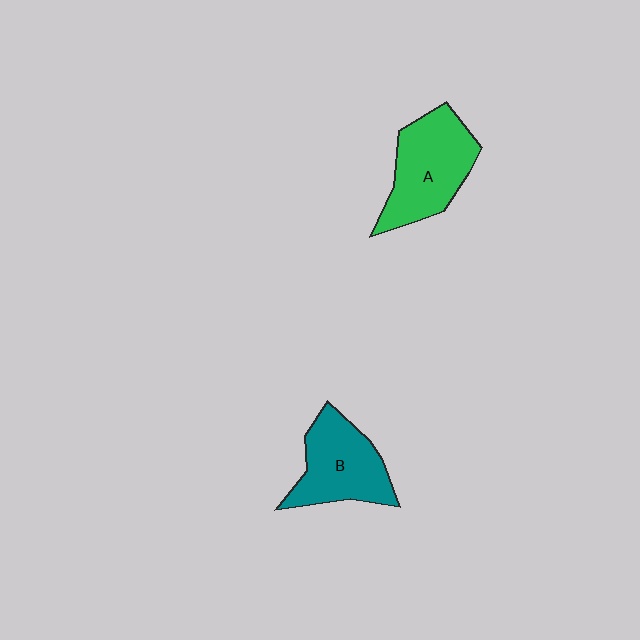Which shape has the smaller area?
Shape B (teal).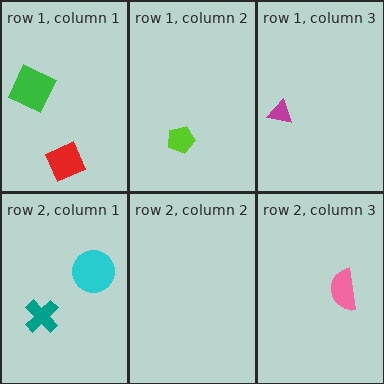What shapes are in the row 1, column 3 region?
The magenta triangle.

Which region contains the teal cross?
The row 2, column 1 region.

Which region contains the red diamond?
The row 1, column 1 region.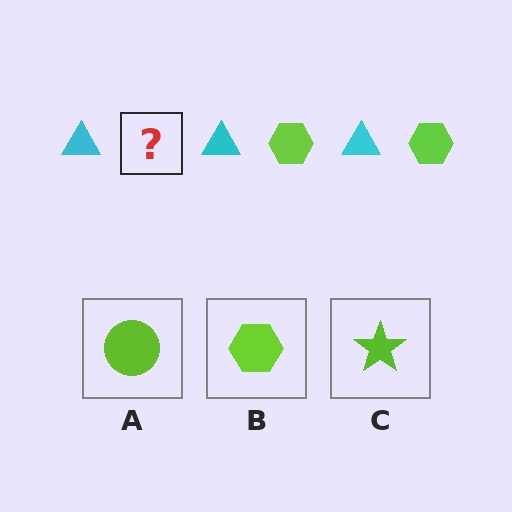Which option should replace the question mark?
Option B.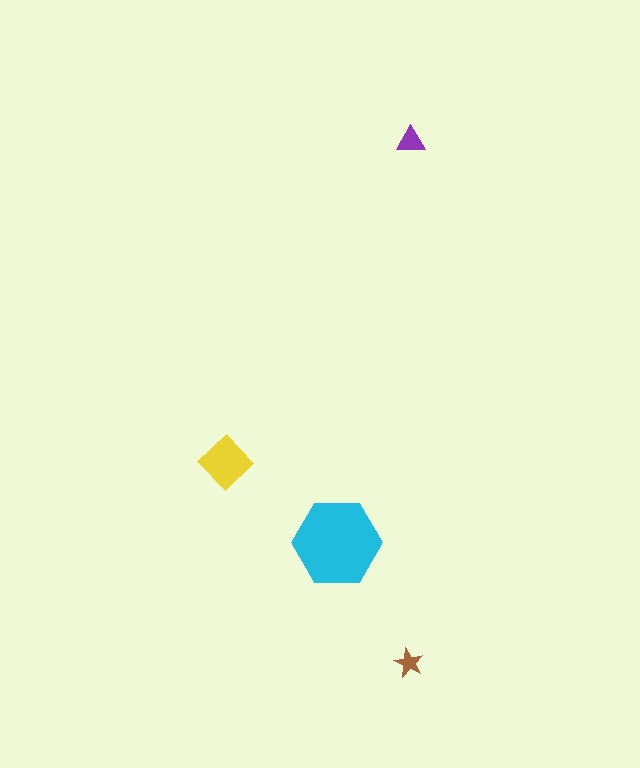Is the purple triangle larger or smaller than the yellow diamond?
Smaller.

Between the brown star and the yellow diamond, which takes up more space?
The yellow diamond.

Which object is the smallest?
The brown star.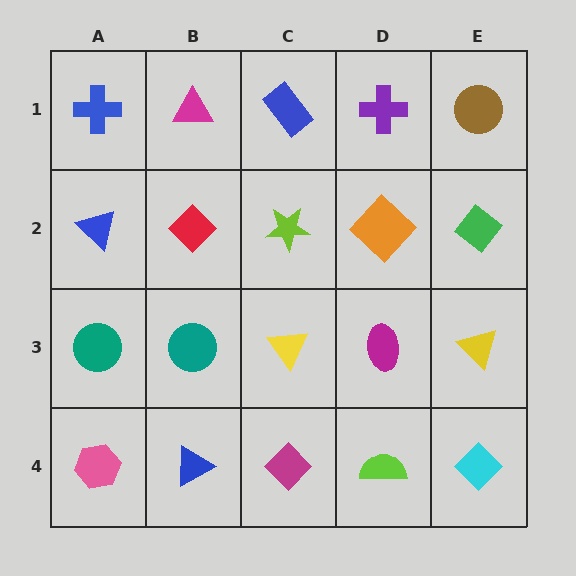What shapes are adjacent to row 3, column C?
A lime star (row 2, column C), a magenta diamond (row 4, column C), a teal circle (row 3, column B), a magenta ellipse (row 3, column D).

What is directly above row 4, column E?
A yellow triangle.